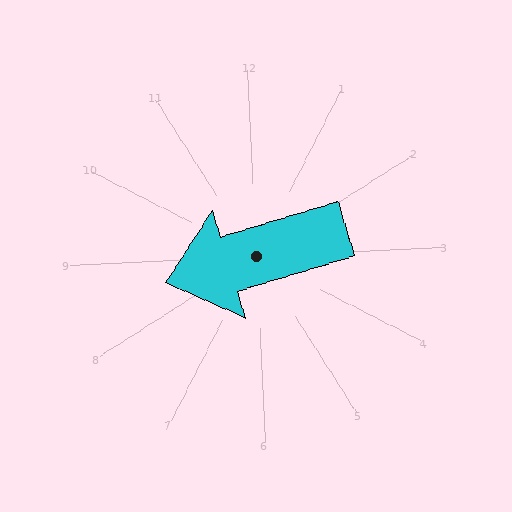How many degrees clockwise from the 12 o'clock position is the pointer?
Approximately 256 degrees.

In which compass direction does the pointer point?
West.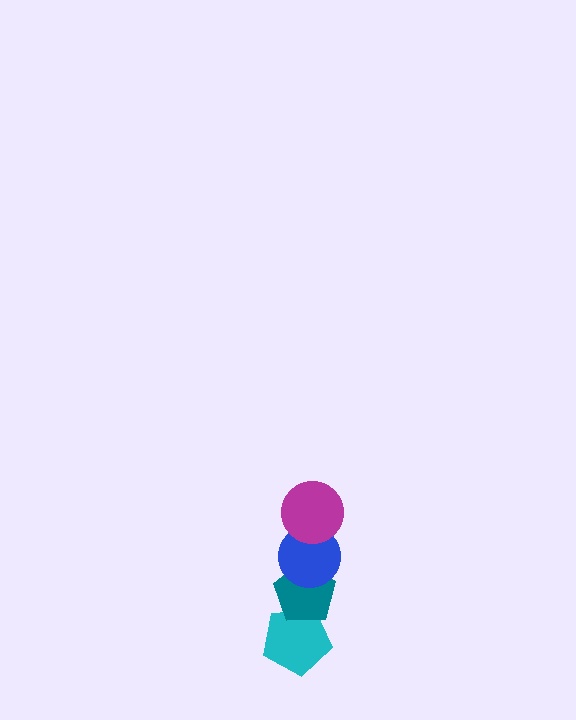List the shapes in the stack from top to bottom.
From top to bottom: the magenta circle, the blue circle, the teal pentagon, the cyan pentagon.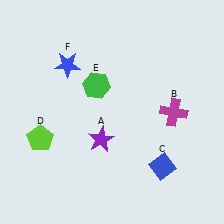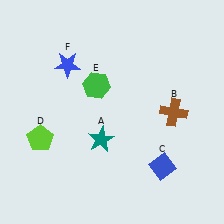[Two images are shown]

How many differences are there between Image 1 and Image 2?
There are 2 differences between the two images.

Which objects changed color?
A changed from purple to teal. B changed from magenta to brown.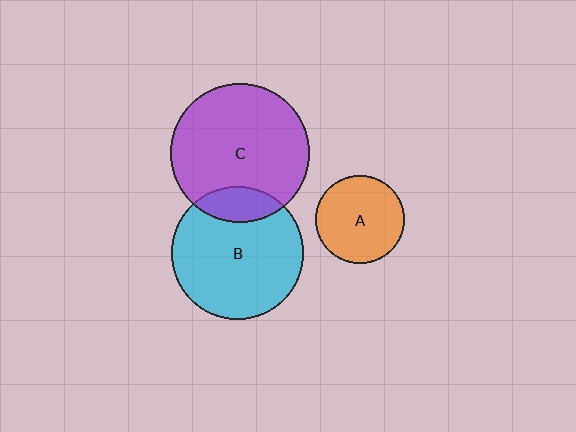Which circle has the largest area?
Circle C (purple).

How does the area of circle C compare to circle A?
Approximately 2.5 times.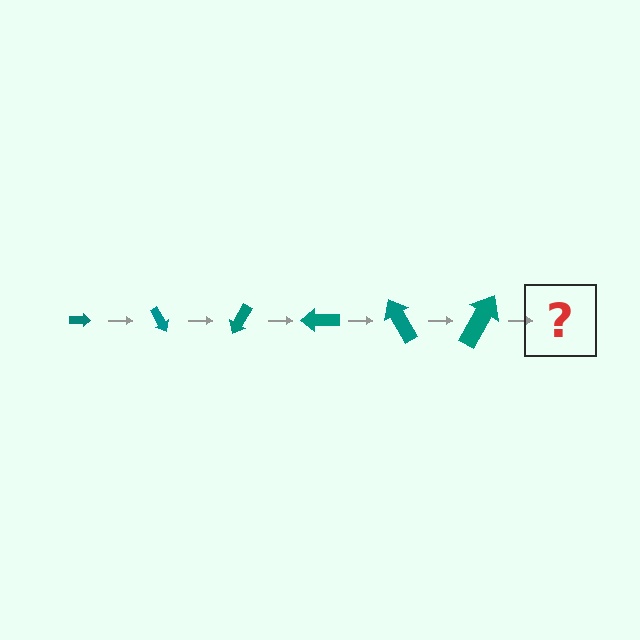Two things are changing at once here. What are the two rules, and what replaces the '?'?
The two rules are that the arrow grows larger each step and it rotates 60 degrees each step. The '?' should be an arrow, larger than the previous one and rotated 360 degrees from the start.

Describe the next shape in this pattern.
It should be an arrow, larger than the previous one and rotated 360 degrees from the start.